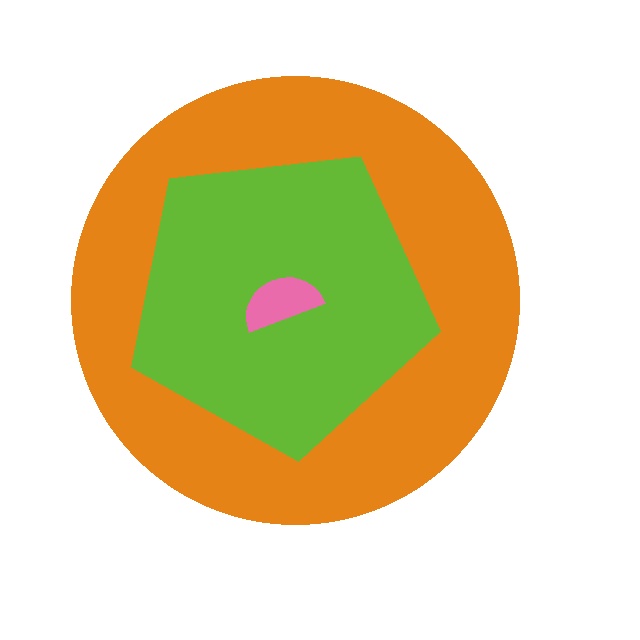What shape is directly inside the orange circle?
The lime pentagon.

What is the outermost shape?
The orange circle.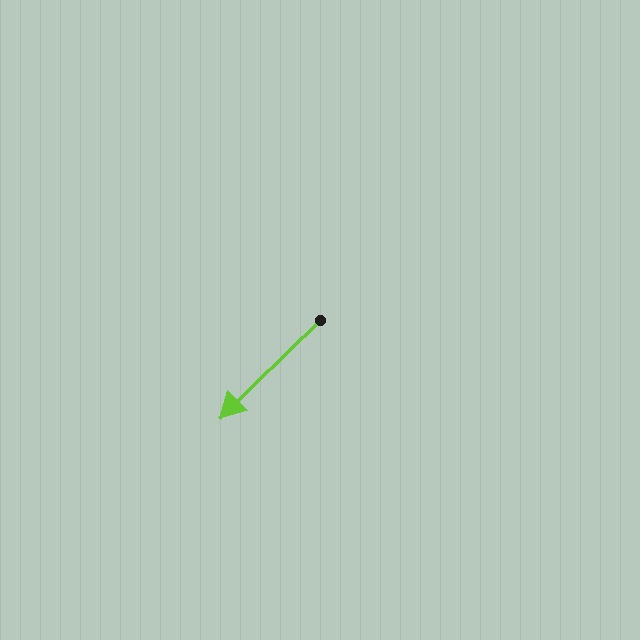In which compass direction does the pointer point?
Southwest.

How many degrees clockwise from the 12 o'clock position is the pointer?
Approximately 226 degrees.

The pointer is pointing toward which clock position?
Roughly 8 o'clock.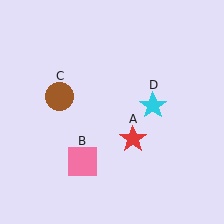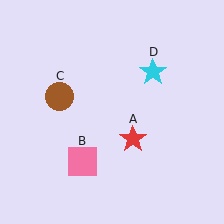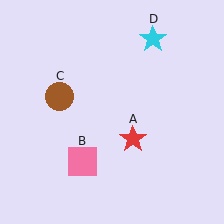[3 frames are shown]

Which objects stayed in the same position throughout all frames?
Red star (object A) and pink square (object B) and brown circle (object C) remained stationary.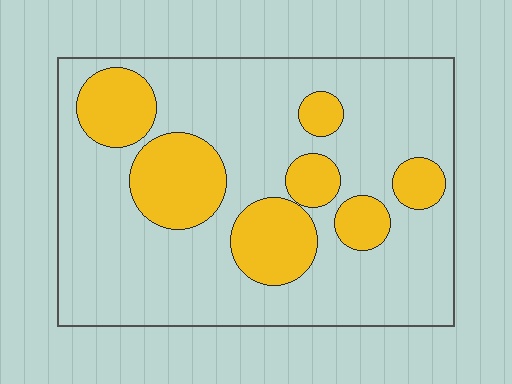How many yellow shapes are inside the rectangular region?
7.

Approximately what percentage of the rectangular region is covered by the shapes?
Approximately 25%.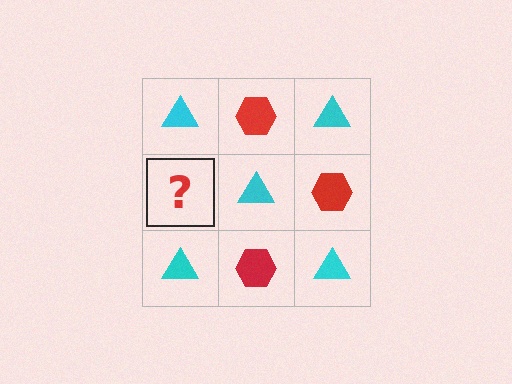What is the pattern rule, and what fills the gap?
The rule is that it alternates cyan triangle and red hexagon in a checkerboard pattern. The gap should be filled with a red hexagon.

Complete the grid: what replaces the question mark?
The question mark should be replaced with a red hexagon.